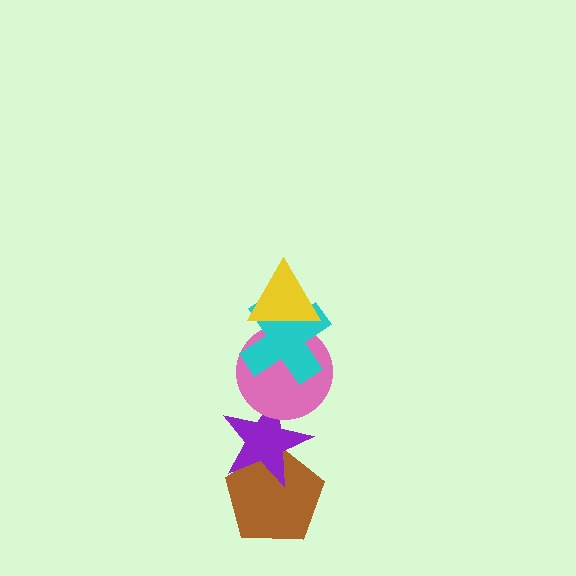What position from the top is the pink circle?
The pink circle is 3rd from the top.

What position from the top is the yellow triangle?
The yellow triangle is 1st from the top.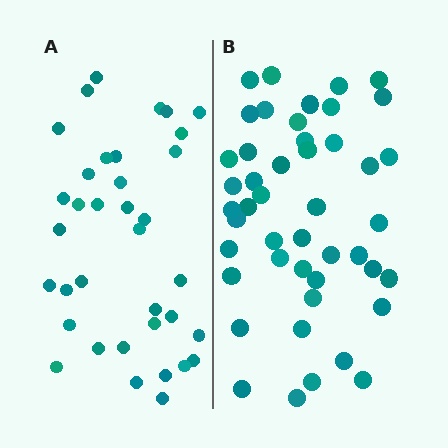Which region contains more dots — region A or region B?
Region B (the right region) has more dots.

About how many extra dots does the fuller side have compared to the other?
Region B has roughly 10 or so more dots than region A.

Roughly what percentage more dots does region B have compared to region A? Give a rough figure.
About 30% more.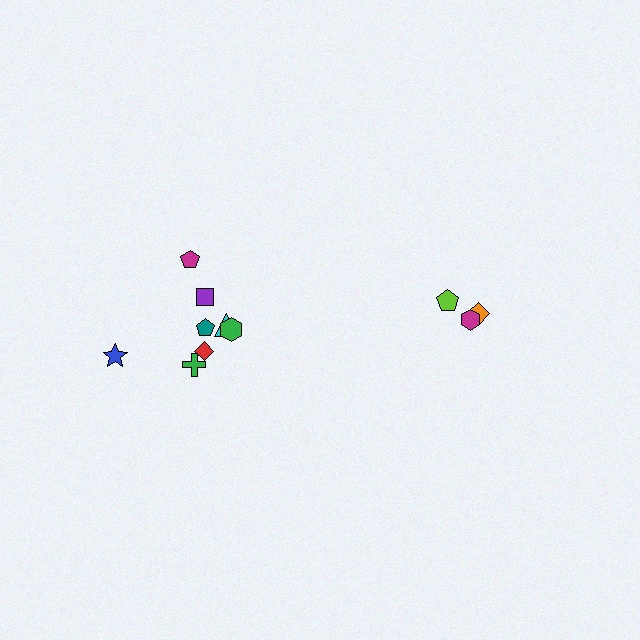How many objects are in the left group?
There are 8 objects.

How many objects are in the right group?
There are 3 objects.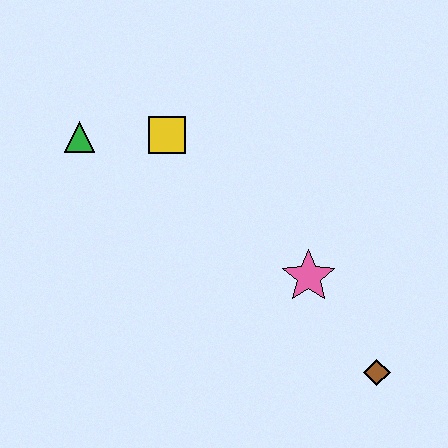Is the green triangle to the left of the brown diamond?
Yes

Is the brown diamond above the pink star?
No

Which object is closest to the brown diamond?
The pink star is closest to the brown diamond.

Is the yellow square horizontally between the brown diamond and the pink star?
No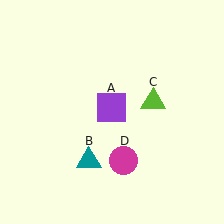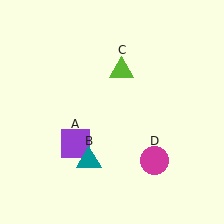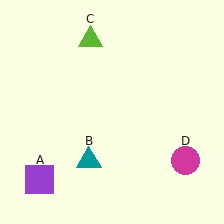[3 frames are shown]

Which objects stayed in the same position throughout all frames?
Teal triangle (object B) remained stationary.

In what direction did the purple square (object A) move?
The purple square (object A) moved down and to the left.